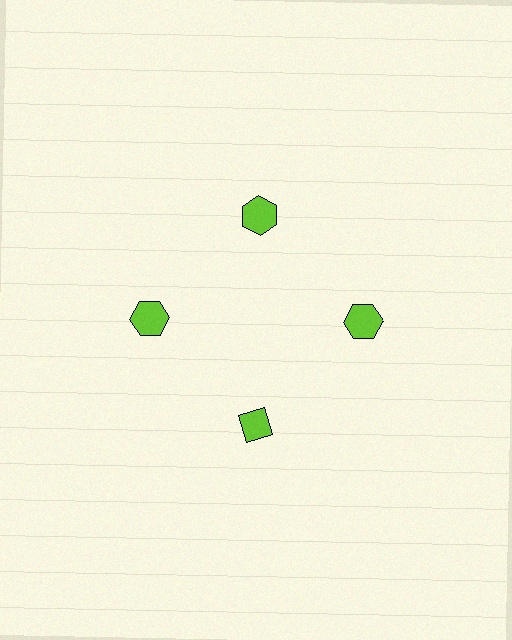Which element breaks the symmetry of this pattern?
The lime diamond at roughly the 6 o'clock position breaks the symmetry. All other shapes are lime hexagons.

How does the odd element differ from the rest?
It has a different shape: diamond instead of hexagon.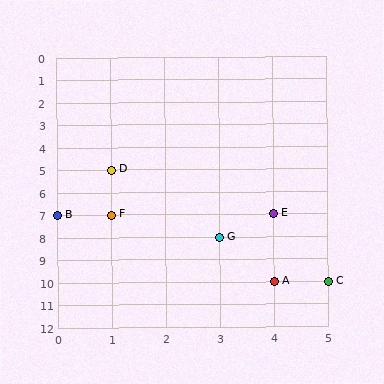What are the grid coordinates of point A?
Point A is at grid coordinates (4, 10).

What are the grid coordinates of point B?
Point B is at grid coordinates (0, 7).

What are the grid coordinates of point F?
Point F is at grid coordinates (1, 7).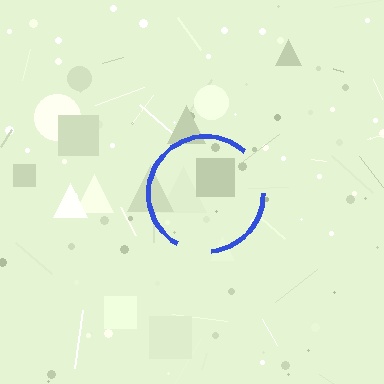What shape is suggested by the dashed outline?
The dashed outline suggests a circle.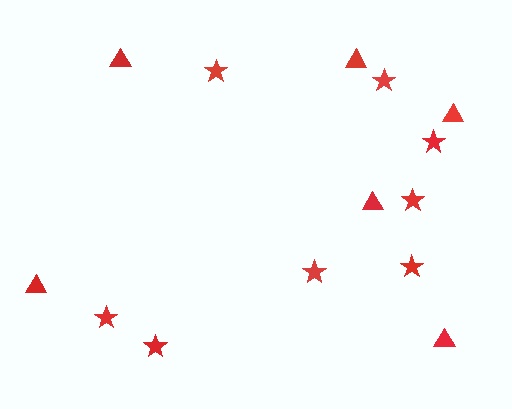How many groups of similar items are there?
There are 2 groups: one group of stars (8) and one group of triangles (6).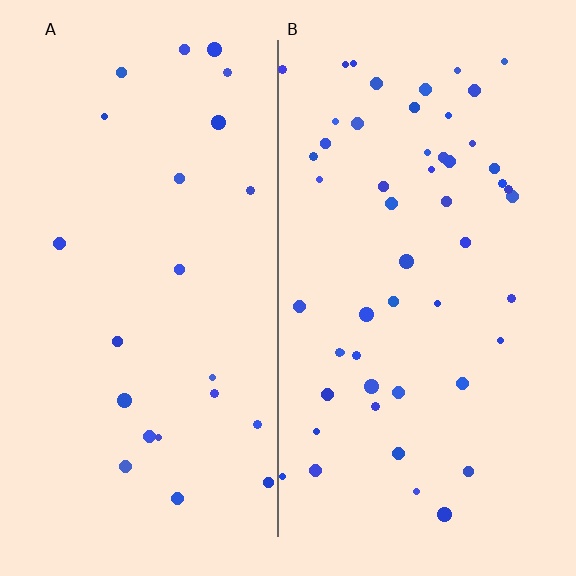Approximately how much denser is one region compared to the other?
Approximately 2.3× — region B over region A.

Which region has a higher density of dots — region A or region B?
B (the right).